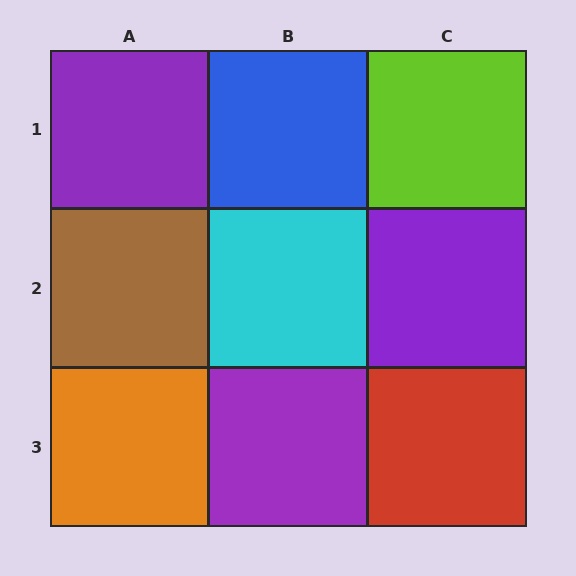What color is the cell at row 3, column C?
Red.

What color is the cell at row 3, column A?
Orange.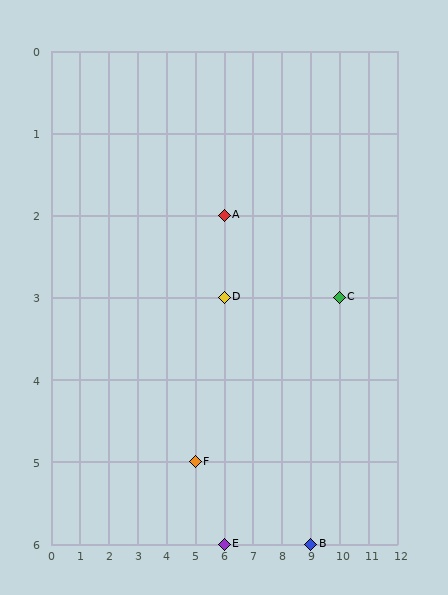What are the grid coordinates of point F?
Point F is at grid coordinates (5, 5).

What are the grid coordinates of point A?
Point A is at grid coordinates (6, 2).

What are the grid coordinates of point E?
Point E is at grid coordinates (6, 6).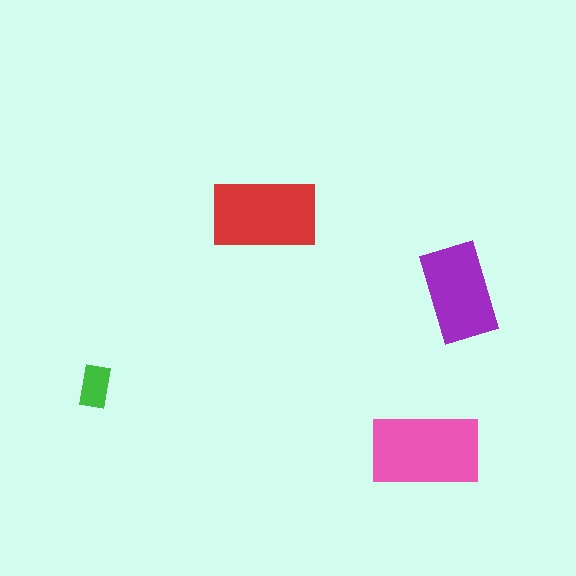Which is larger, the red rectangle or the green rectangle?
The red one.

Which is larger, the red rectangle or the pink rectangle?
The pink one.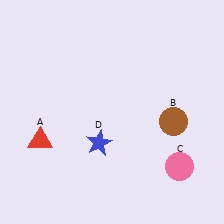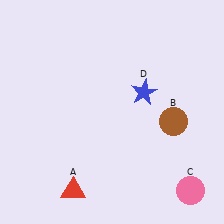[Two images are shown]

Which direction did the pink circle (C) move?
The pink circle (C) moved down.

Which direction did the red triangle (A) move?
The red triangle (A) moved down.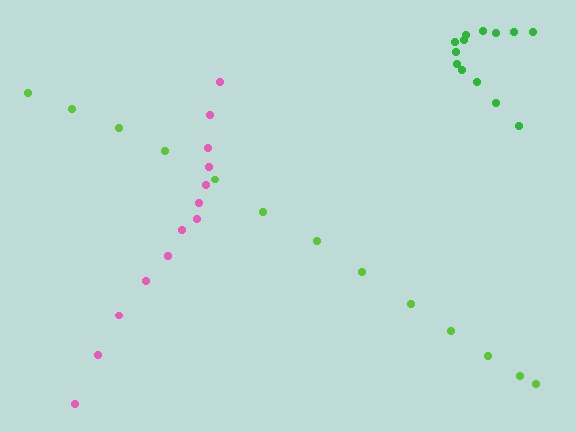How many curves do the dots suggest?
There are 3 distinct paths.